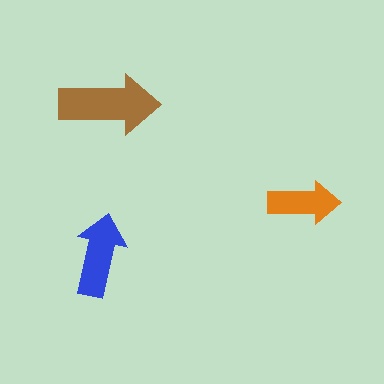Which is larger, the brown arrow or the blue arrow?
The brown one.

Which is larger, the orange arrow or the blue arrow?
The blue one.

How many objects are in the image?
There are 3 objects in the image.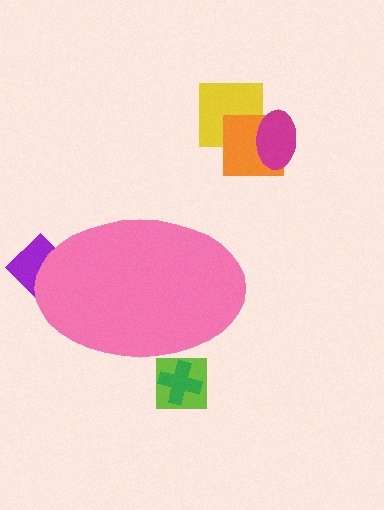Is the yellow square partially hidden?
No, the yellow square is fully visible.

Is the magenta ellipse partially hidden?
No, the magenta ellipse is fully visible.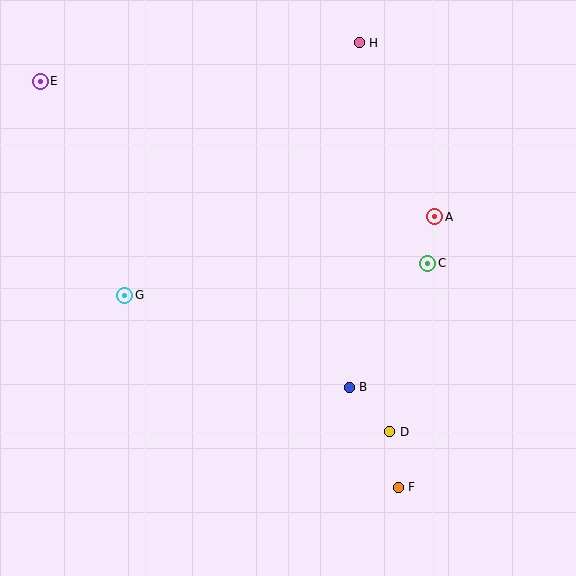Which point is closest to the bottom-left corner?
Point G is closest to the bottom-left corner.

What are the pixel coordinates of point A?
Point A is at (435, 217).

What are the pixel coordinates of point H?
Point H is at (359, 43).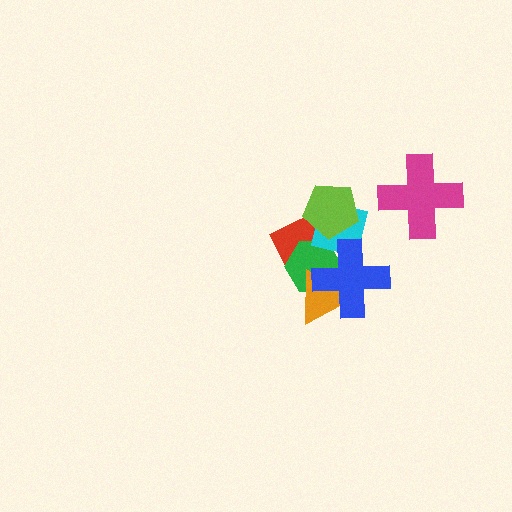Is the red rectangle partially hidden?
Yes, it is partially covered by another shape.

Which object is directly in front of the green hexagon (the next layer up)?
The orange triangle is directly in front of the green hexagon.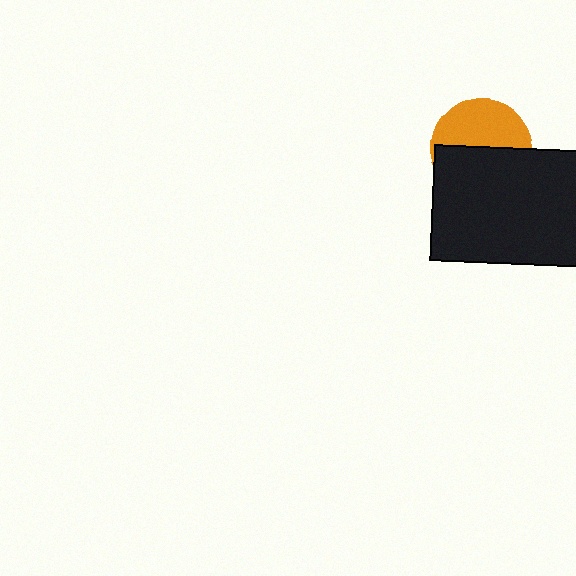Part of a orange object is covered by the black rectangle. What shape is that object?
It is a circle.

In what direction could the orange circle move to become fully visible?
The orange circle could move up. That would shift it out from behind the black rectangle entirely.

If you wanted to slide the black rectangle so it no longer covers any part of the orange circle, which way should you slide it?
Slide it down — that is the most direct way to separate the two shapes.